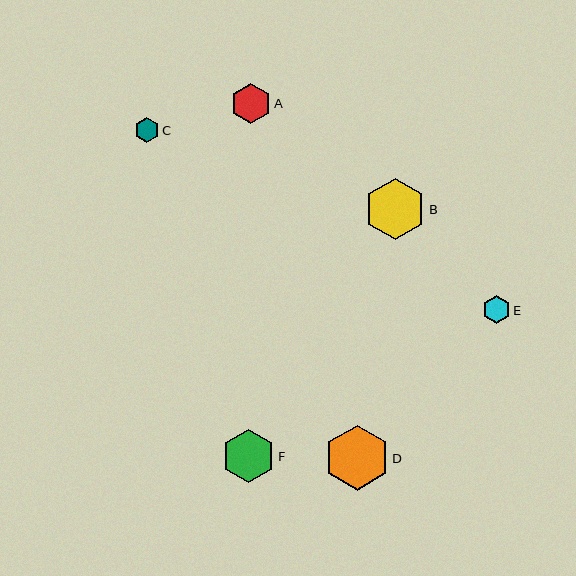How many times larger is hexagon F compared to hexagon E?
Hexagon F is approximately 1.9 times the size of hexagon E.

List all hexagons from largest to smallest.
From largest to smallest: D, B, F, A, E, C.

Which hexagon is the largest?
Hexagon D is the largest with a size of approximately 65 pixels.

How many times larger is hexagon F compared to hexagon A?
Hexagon F is approximately 1.3 times the size of hexagon A.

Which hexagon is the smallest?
Hexagon C is the smallest with a size of approximately 24 pixels.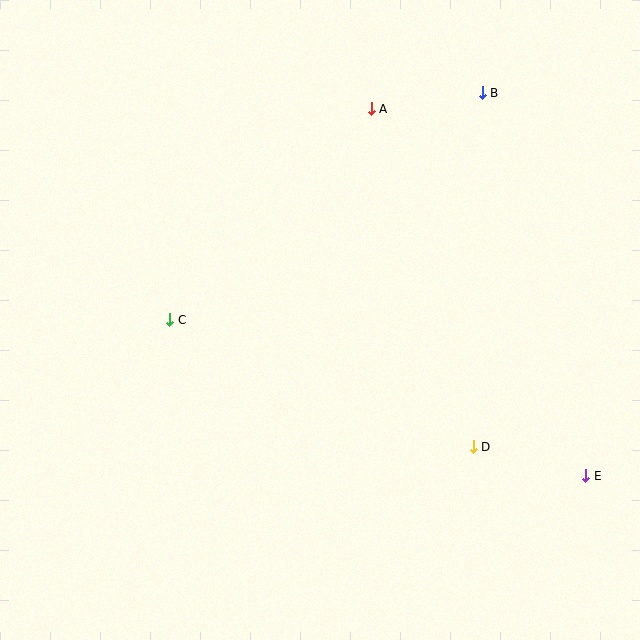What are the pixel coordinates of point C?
Point C is at (170, 320).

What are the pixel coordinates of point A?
Point A is at (371, 109).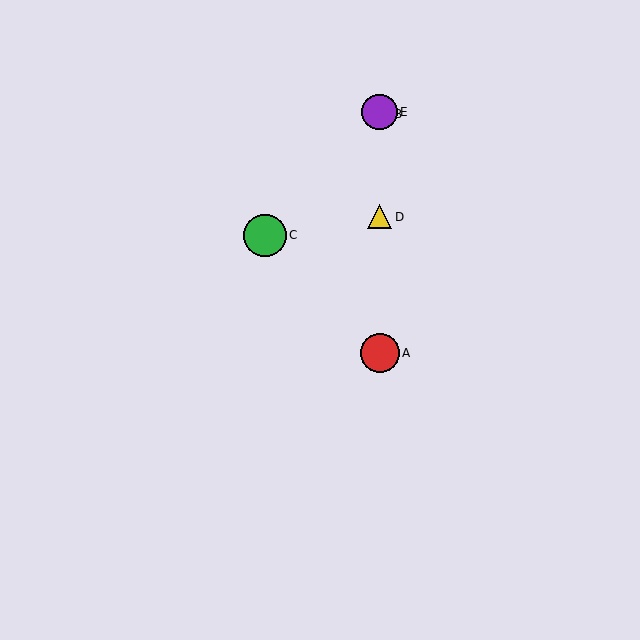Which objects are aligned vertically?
Objects A, B, D, E are aligned vertically.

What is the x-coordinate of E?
Object E is at x≈380.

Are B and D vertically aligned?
Yes, both are at x≈380.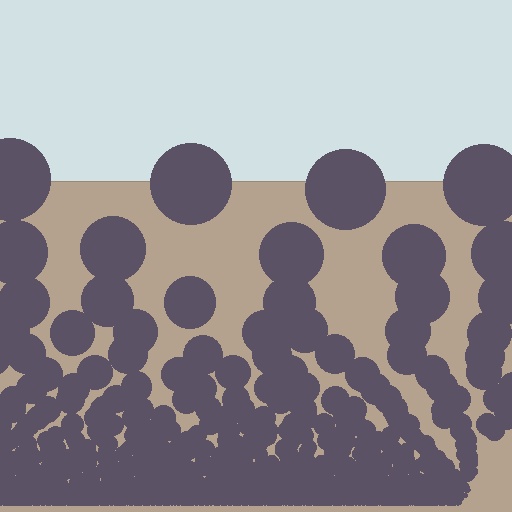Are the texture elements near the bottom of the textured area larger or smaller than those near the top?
Smaller. The gradient is inverted — elements near the bottom are smaller and denser.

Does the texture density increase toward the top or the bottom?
Density increases toward the bottom.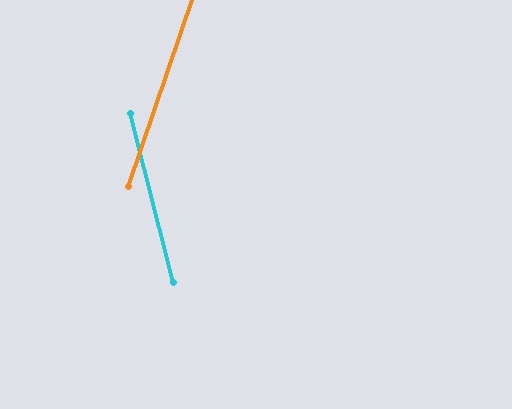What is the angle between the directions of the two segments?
Approximately 33 degrees.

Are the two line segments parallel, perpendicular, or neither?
Neither parallel nor perpendicular — they differ by about 33°.